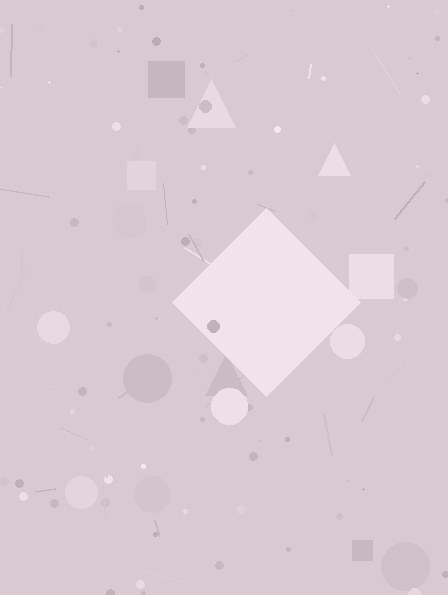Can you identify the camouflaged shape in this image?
The camouflaged shape is a diamond.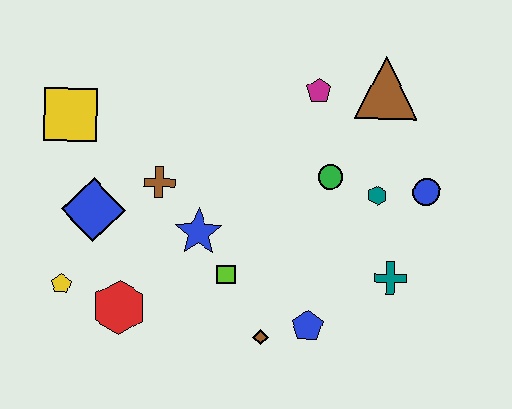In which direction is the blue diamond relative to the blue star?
The blue diamond is to the left of the blue star.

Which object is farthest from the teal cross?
The yellow square is farthest from the teal cross.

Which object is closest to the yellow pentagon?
The red hexagon is closest to the yellow pentagon.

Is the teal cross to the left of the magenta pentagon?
No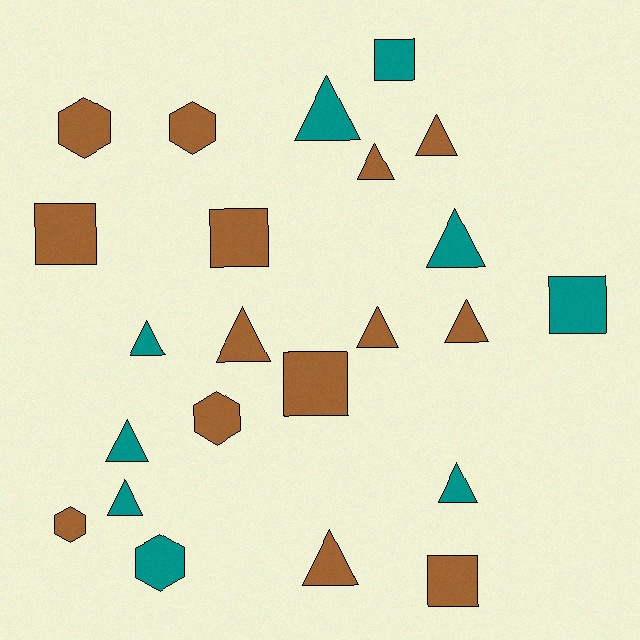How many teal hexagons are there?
There is 1 teal hexagon.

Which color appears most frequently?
Brown, with 14 objects.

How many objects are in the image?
There are 23 objects.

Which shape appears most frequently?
Triangle, with 12 objects.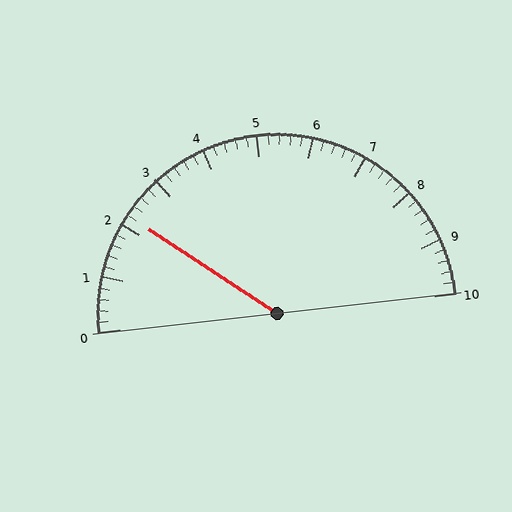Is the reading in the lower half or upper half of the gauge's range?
The reading is in the lower half of the range (0 to 10).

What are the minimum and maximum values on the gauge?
The gauge ranges from 0 to 10.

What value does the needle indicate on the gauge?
The needle indicates approximately 2.2.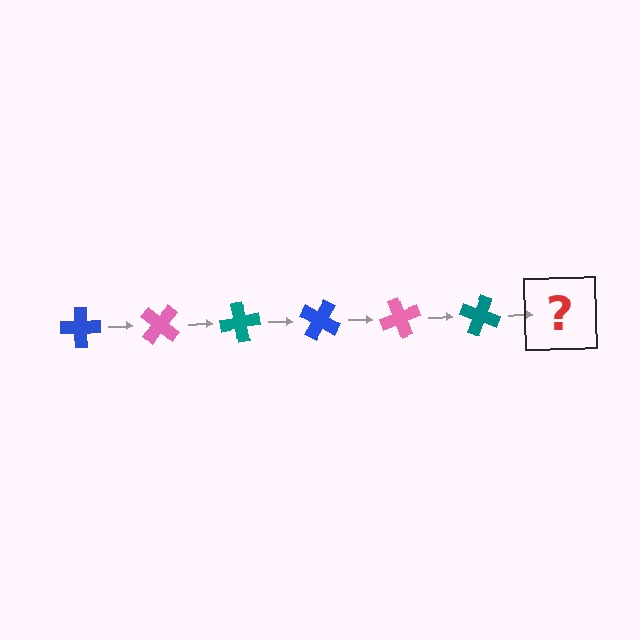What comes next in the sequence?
The next element should be a blue cross, rotated 240 degrees from the start.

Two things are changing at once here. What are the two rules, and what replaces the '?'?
The two rules are that it rotates 40 degrees each step and the color cycles through blue, pink, and teal. The '?' should be a blue cross, rotated 240 degrees from the start.